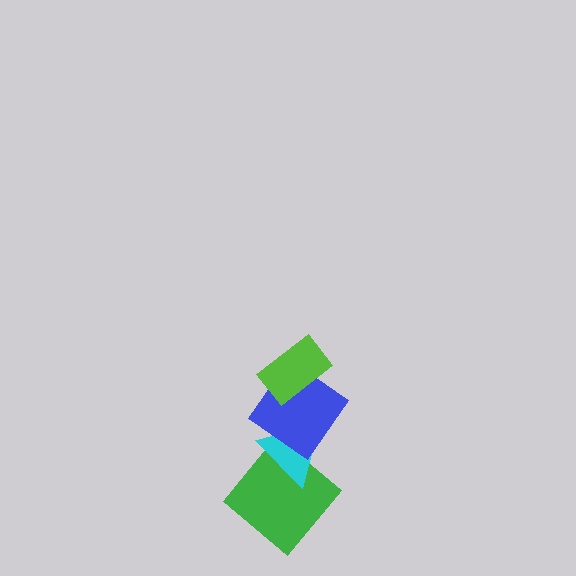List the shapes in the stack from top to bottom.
From top to bottom: the lime rectangle, the blue diamond, the cyan triangle, the green diamond.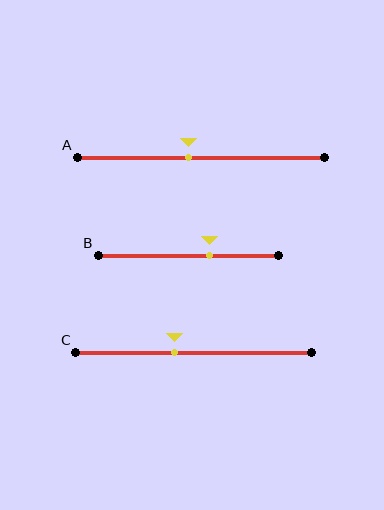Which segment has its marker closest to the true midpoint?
Segment A has its marker closest to the true midpoint.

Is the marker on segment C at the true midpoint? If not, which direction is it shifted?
No, the marker on segment C is shifted to the left by about 8% of the segment length.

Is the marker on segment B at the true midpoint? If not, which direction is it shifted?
No, the marker on segment B is shifted to the right by about 12% of the segment length.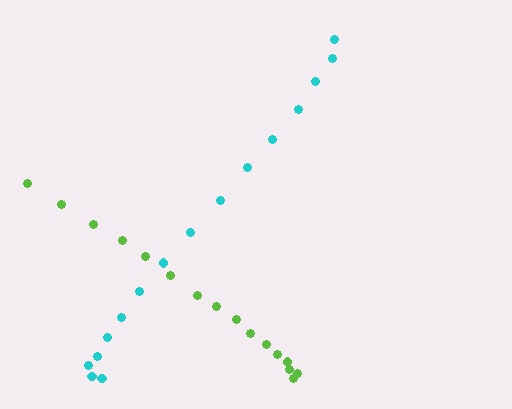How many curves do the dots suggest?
There are 2 distinct paths.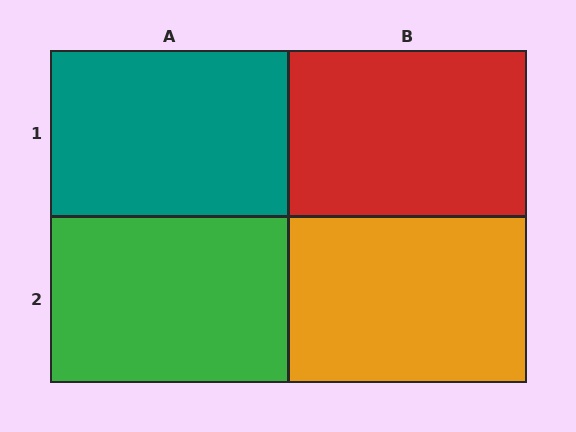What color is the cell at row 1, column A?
Teal.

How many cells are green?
1 cell is green.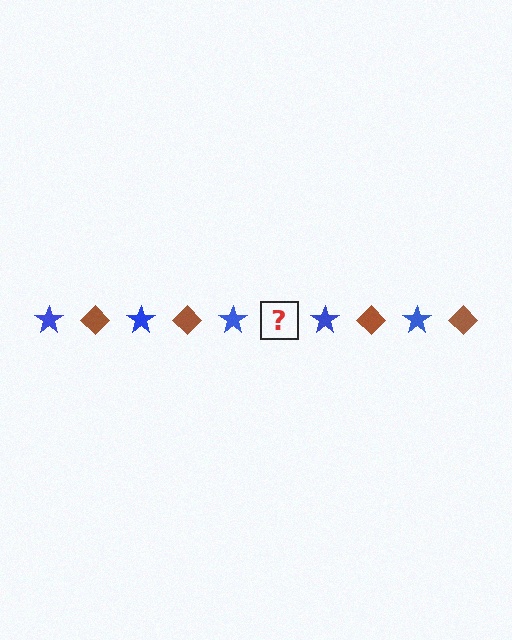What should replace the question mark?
The question mark should be replaced with a brown diamond.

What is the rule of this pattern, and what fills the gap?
The rule is that the pattern alternates between blue star and brown diamond. The gap should be filled with a brown diamond.